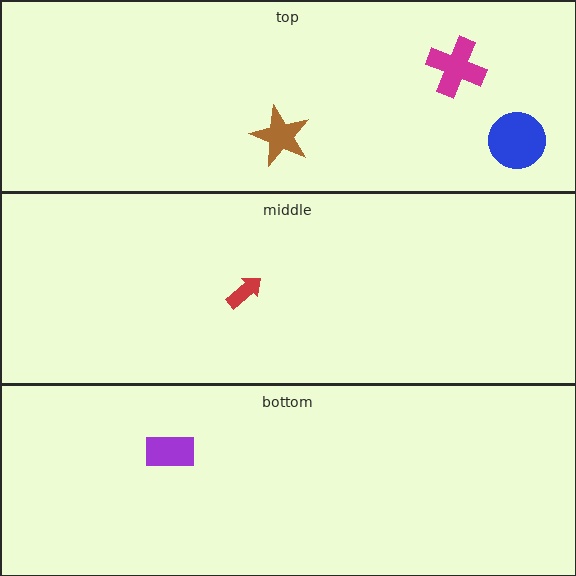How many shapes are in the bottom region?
1.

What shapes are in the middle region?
The red arrow.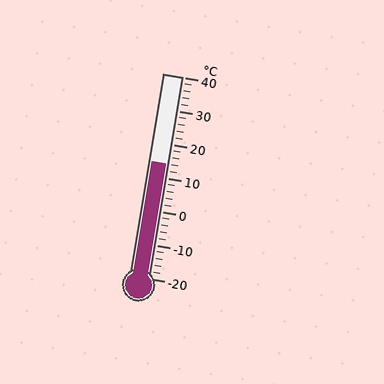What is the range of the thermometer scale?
The thermometer scale ranges from -20°C to 40°C.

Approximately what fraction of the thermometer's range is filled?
The thermometer is filled to approximately 55% of its range.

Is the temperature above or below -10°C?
The temperature is above -10°C.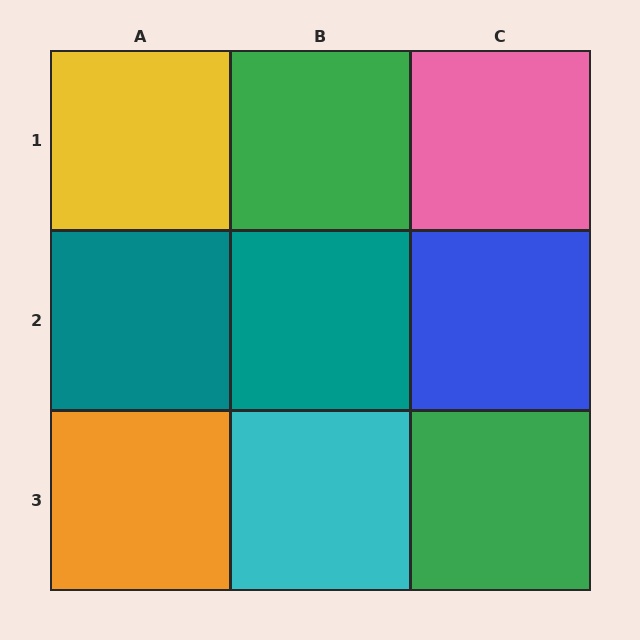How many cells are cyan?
1 cell is cyan.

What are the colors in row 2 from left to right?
Teal, teal, blue.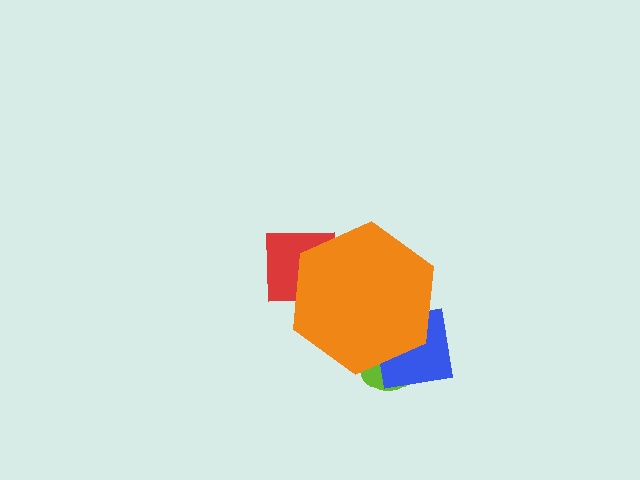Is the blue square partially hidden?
Yes, the blue square is partially hidden behind the orange hexagon.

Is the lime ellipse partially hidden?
Yes, the lime ellipse is partially hidden behind the orange hexagon.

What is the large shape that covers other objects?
An orange hexagon.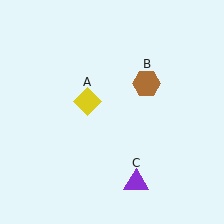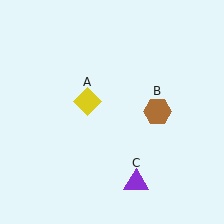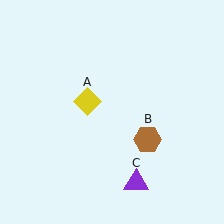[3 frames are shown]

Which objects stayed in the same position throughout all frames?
Yellow diamond (object A) and purple triangle (object C) remained stationary.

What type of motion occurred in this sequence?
The brown hexagon (object B) rotated clockwise around the center of the scene.